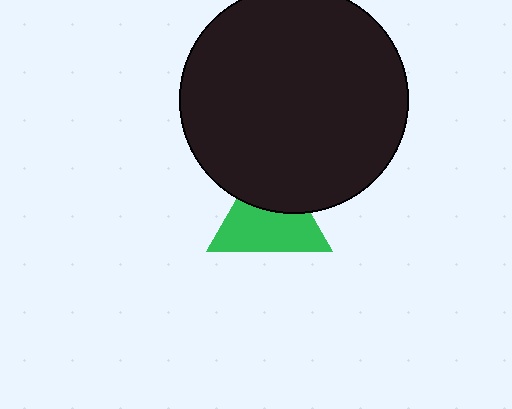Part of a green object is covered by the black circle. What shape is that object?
It is a triangle.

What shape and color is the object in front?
The object in front is a black circle.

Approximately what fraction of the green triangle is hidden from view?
Roughly 38% of the green triangle is hidden behind the black circle.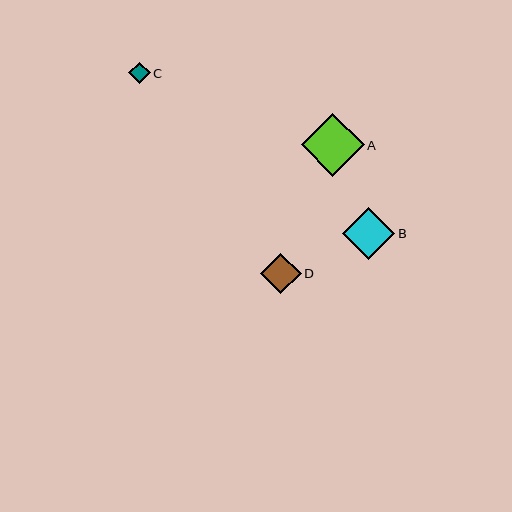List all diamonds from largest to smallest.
From largest to smallest: A, B, D, C.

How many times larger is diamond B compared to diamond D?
Diamond B is approximately 1.3 times the size of diamond D.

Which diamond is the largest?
Diamond A is the largest with a size of approximately 63 pixels.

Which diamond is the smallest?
Diamond C is the smallest with a size of approximately 21 pixels.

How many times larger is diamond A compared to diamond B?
Diamond A is approximately 1.2 times the size of diamond B.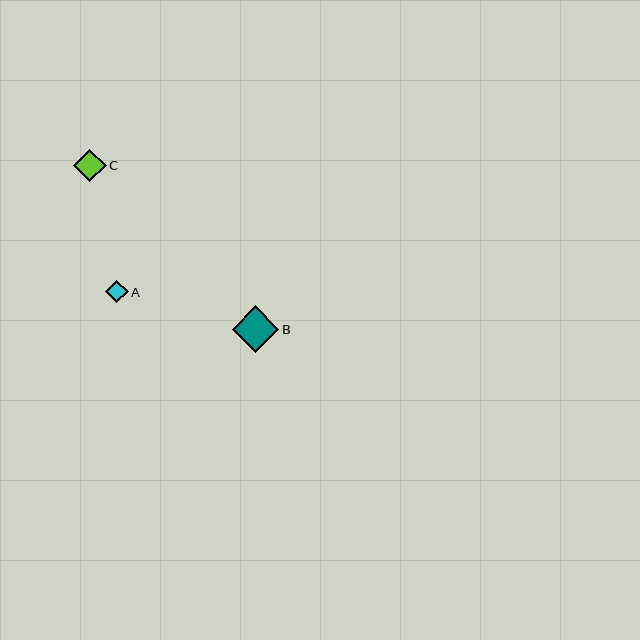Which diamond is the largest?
Diamond B is the largest with a size of approximately 47 pixels.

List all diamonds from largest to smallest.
From largest to smallest: B, C, A.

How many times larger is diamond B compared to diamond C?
Diamond B is approximately 1.4 times the size of diamond C.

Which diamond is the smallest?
Diamond A is the smallest with a size of approximately 22 pixels.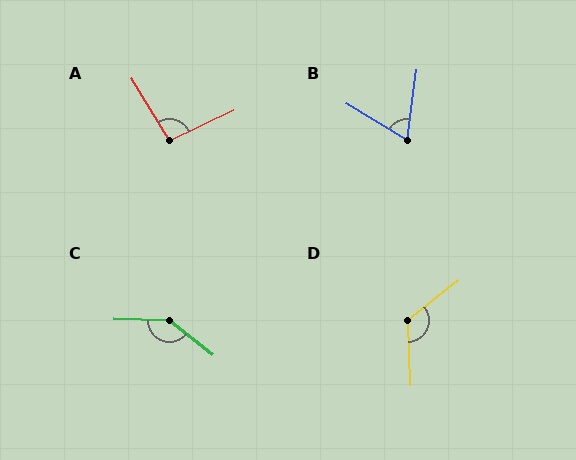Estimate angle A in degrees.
Approximately 96 degrees.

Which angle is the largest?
C, at approximately 142 degrees.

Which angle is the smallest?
B, at approximately 66 degrees.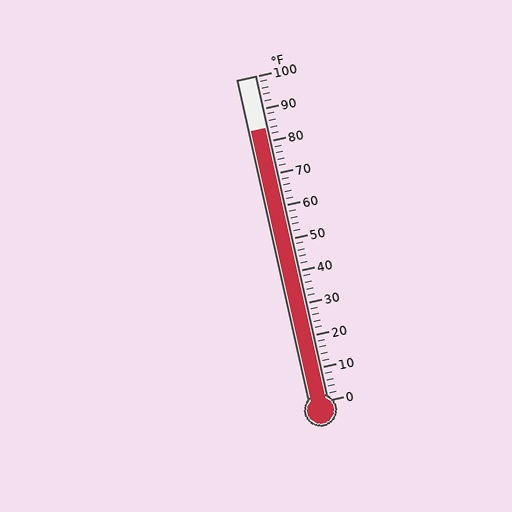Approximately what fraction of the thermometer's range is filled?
The thermometer is filled to approximately 85% of its range.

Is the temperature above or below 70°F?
The temperature is above 70°F.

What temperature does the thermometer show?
The thermometer shows approximately 84°F.